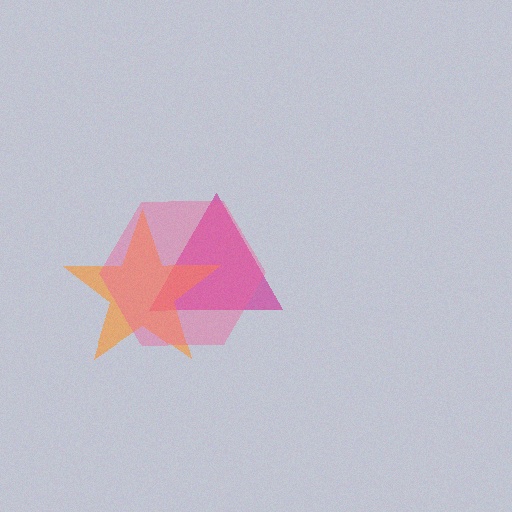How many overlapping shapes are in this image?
There are 3 overlapping shapes in the image.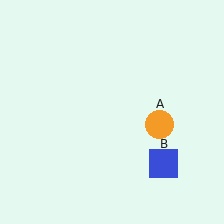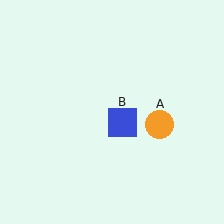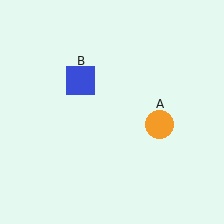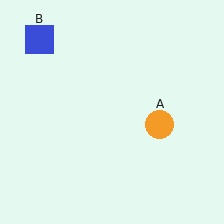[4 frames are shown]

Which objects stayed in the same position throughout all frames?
Orange circle (object A) remained stationary.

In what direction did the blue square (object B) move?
The blue square (object B) moved up and to the left.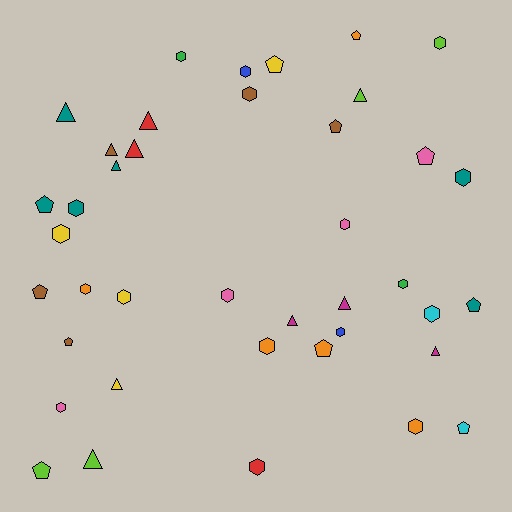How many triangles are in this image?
There are 11 triangles.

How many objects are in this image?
There are 40 objects.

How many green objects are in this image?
There are 2 green objects.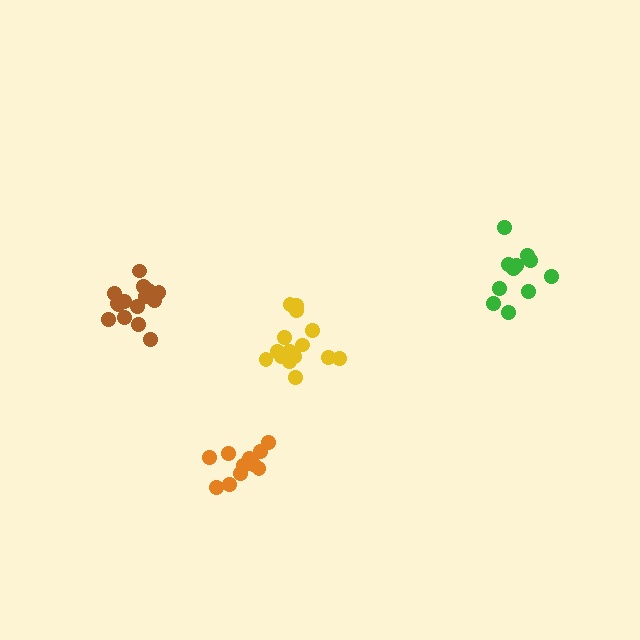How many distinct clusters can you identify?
There are 4 distinct clusters.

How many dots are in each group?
Group 1: 11 dots, Group 2: 15 dots, Group 3: 11 dots, Group 4: 15 dots (52 total).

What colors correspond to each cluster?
The clusters are colored: orange, yellow, green, brown.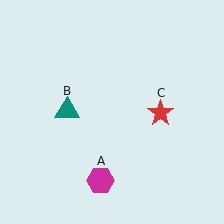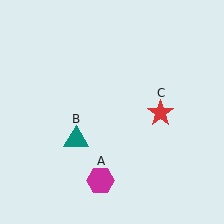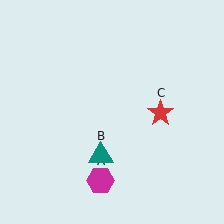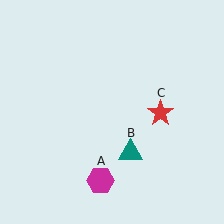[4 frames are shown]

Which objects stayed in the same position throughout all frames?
Magenta hexagon (object A) and red star (object C) remained stationary.